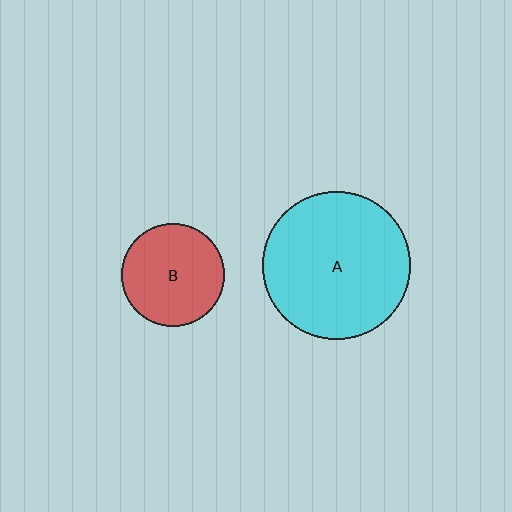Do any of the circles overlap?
No, none of the circles overlap.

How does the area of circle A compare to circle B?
Approximately 2.0 times.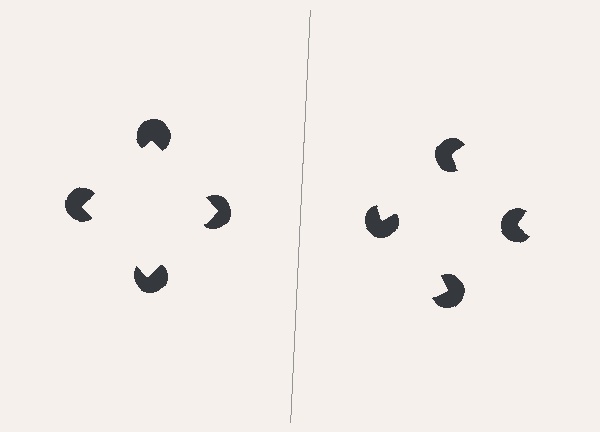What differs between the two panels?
The pac-man discs are positioned identically on both sides; only the wedge orientations differ. On the left they align to a square; on the right they are misaligned.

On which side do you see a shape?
An illusory square appears on the left side. On the right side the wedge cuts are rotated, so no coherent shape forms.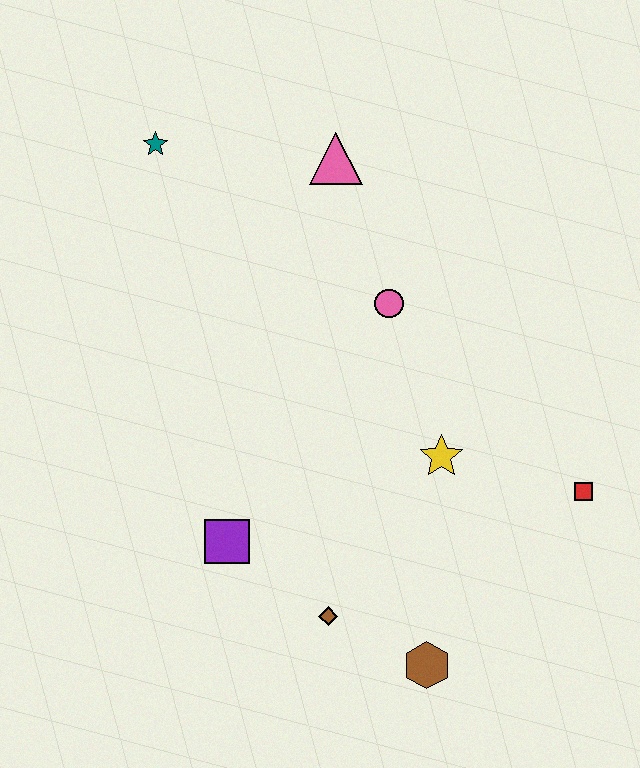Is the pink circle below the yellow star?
No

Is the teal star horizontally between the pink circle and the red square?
No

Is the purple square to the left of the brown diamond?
Yes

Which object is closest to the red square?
The yellow star is closest to the red square.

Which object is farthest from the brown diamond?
The teal star is farthest from the brown diamond.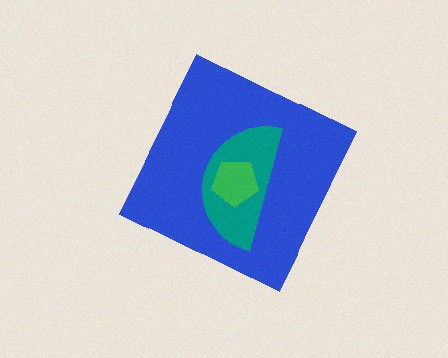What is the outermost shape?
The blue diamond.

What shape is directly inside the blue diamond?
The teal semicircle.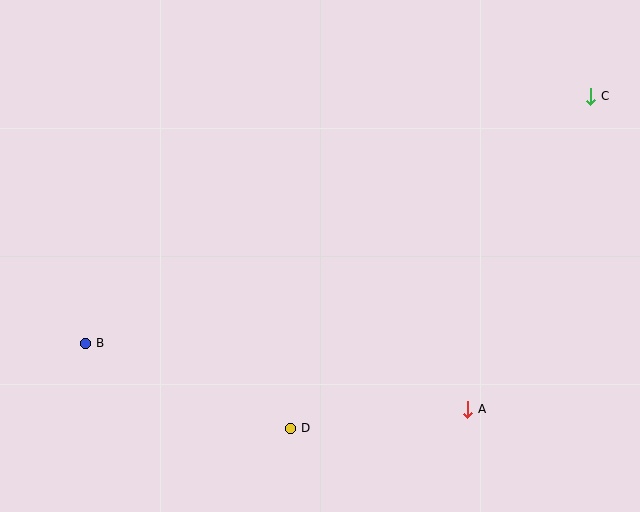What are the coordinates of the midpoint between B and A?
The midpoint between B and A is at (277, 376).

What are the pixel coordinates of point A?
Point A is at (468, 409).